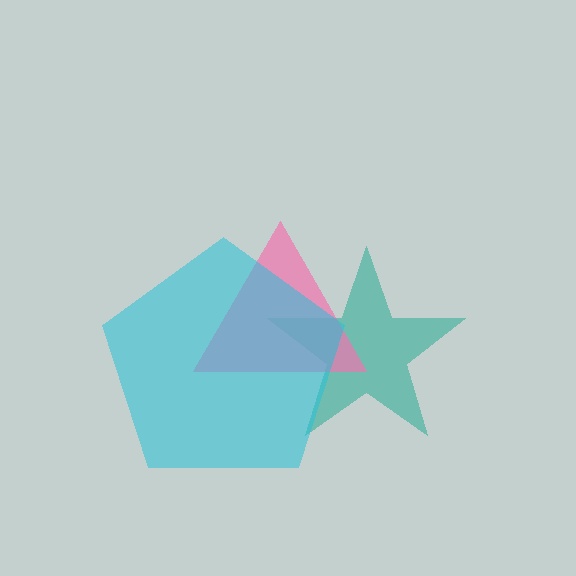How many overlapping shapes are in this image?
There are 3 overlapping shapes in the image.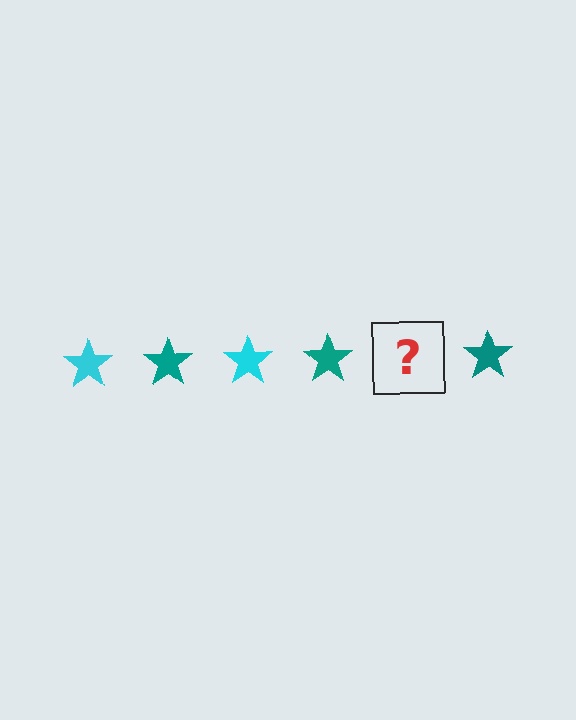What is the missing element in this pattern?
The missing element is a cyan star.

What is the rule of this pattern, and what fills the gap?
The rule is that the pattern cycles through cyan, teal stars. The gap should be filled with a cyan star.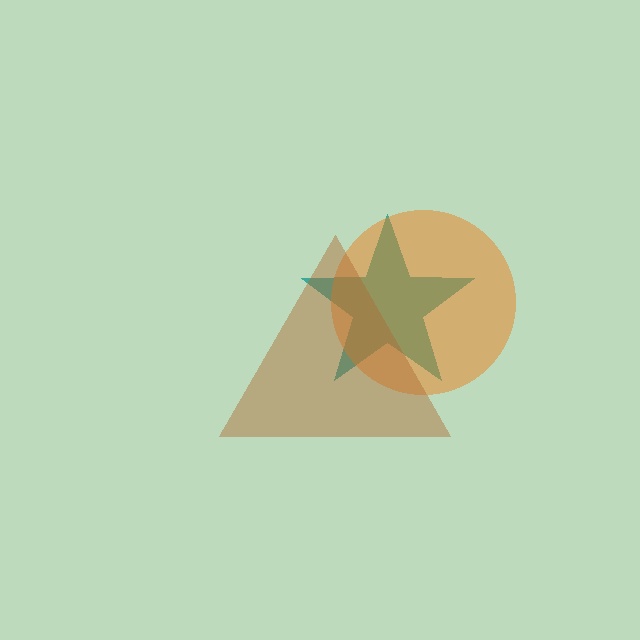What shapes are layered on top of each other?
The layered shapes are: a teal star, an orange circle, a brown triangle.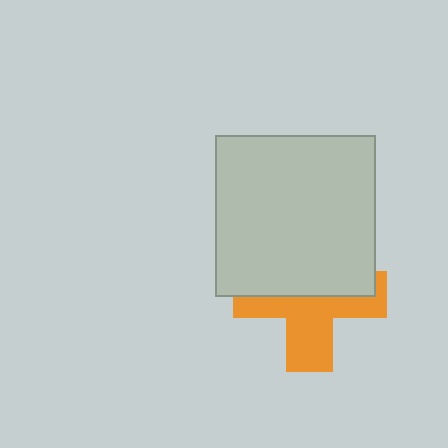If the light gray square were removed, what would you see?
You would see the complete orange cross.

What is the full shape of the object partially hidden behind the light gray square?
The partially hidden object is an orange cross.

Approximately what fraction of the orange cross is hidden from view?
Roughly 51% of the orange cross is hidden behind the light gray square.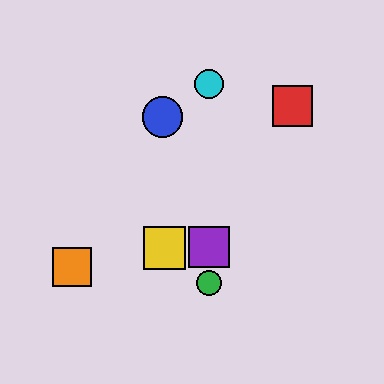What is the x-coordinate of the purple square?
The purple square is at x≈209.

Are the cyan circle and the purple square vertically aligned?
Yes, both are at x≈209.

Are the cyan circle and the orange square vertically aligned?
No, the cyan circle is at x≈209 and the orange square is at x≈72.